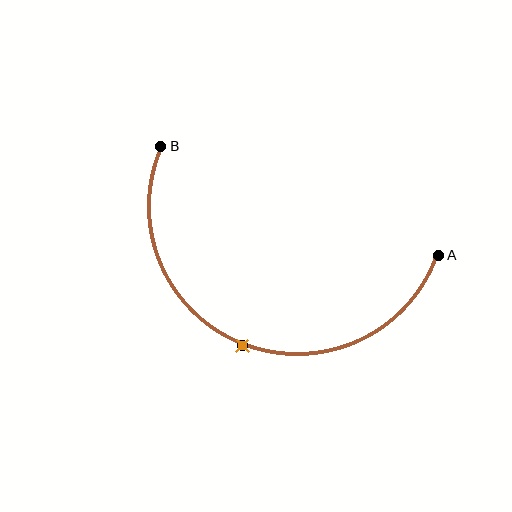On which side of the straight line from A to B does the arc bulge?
The arc bulges below the straight line connecting A and B.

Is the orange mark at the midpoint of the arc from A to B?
Yes. The orange mark lies on the arc at equal arc-length from both A and B — it is the arc midpoint.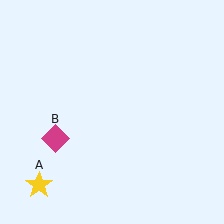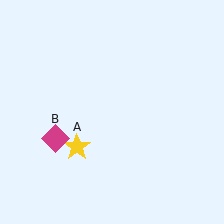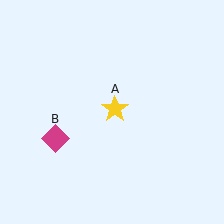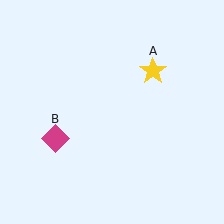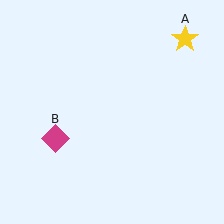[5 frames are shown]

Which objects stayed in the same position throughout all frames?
Magenta diamond (object B) remained stationary.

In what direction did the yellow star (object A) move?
The yellow star (object A) moved up and to the right.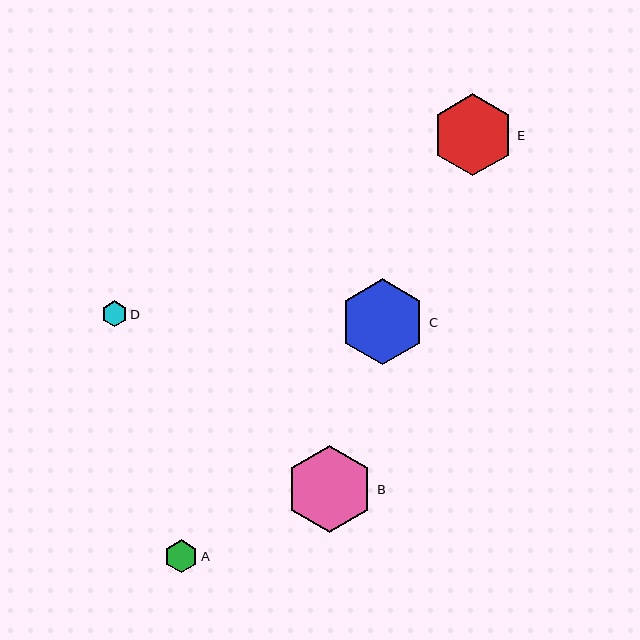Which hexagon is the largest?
Hexagon B is the largest with a size of approximately 88 pixels.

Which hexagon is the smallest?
Hexagon D is the smallest with a size of approximately 25 pixels.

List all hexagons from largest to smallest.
From largest to smallest: B, C, E, A, D.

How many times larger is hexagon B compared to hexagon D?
Hexagon B is approximately 3.5 times the size of hexagon D.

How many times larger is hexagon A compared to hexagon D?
Hexagon A is approximately 1.3 times the size of hexagon D.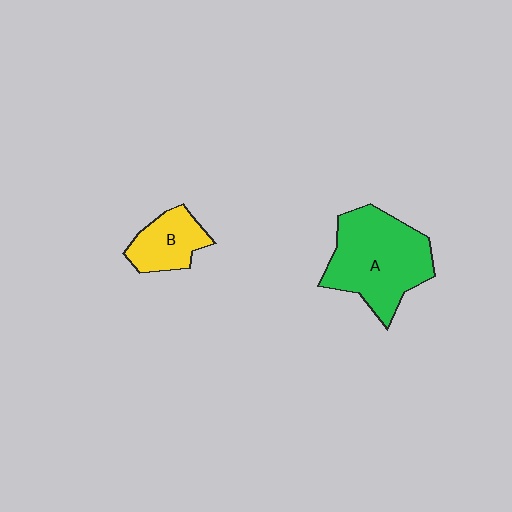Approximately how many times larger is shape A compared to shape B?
Approximately 2.2 times.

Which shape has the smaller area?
Shape B (yellow).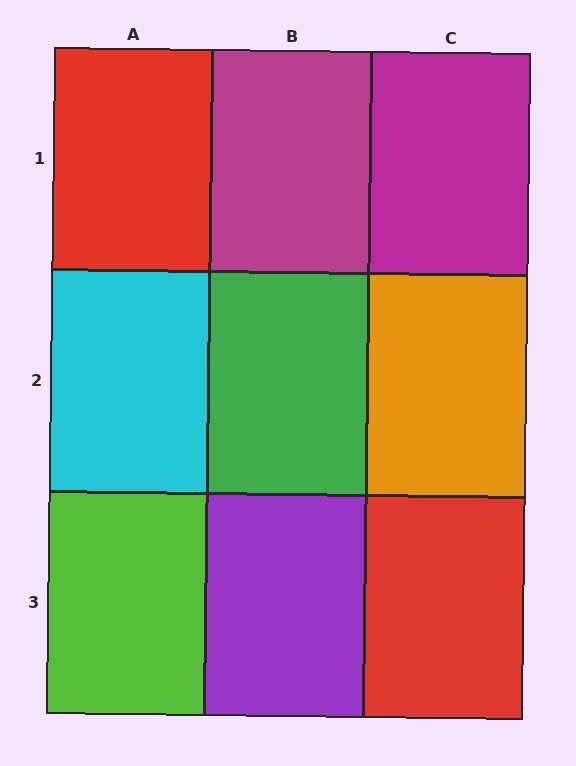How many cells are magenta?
2 cells are magenta.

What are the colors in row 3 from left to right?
Lime, purple, red.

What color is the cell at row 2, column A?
Cyan.